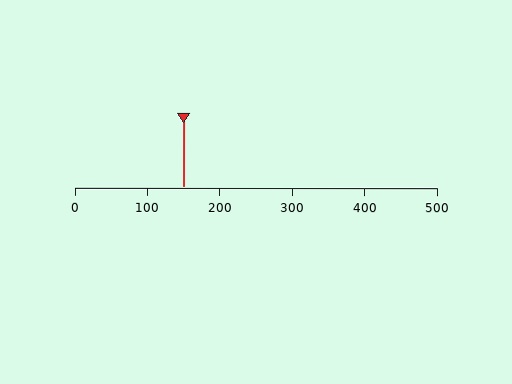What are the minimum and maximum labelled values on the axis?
The axis runs from 0 to 500.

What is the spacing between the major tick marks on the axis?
The major ticks are spaced 100 apart.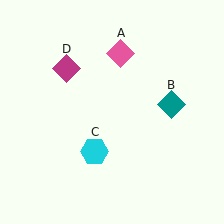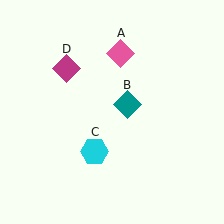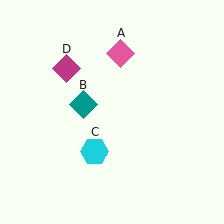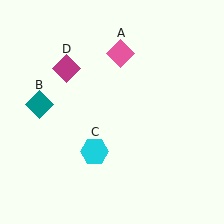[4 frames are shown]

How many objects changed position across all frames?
1 object changed position: teal diamond (object B).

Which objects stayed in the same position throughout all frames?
Pink diamond (object A) and cyan hexagon (object C) and magenta diamond (object D) remained stationary.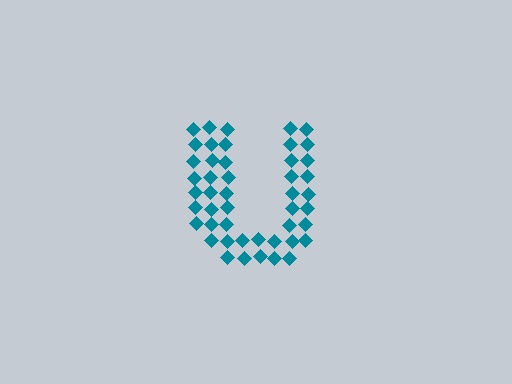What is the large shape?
The large shape is the letter U.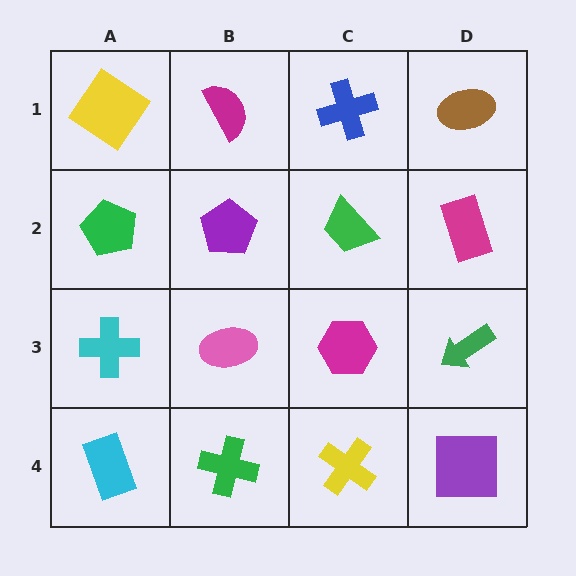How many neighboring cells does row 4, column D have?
2.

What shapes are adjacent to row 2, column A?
A yellow diamond (row 1, column A), a cyan cross (row 3, column A), a purple pentagon (row 2, column B).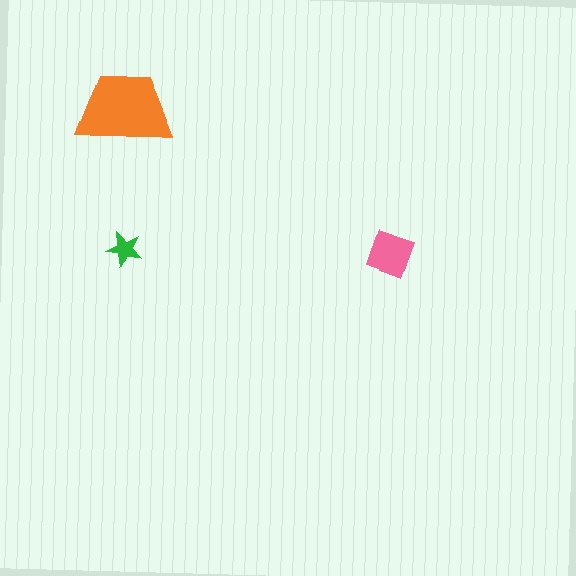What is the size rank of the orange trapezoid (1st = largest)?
1st.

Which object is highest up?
The orange trapezoid is topmost.